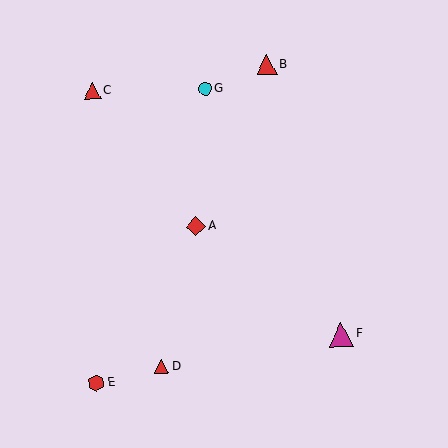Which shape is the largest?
The magenta triangle (labeled F) is the largest.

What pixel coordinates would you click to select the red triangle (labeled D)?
Click at (162, 366) to select the red triangle D.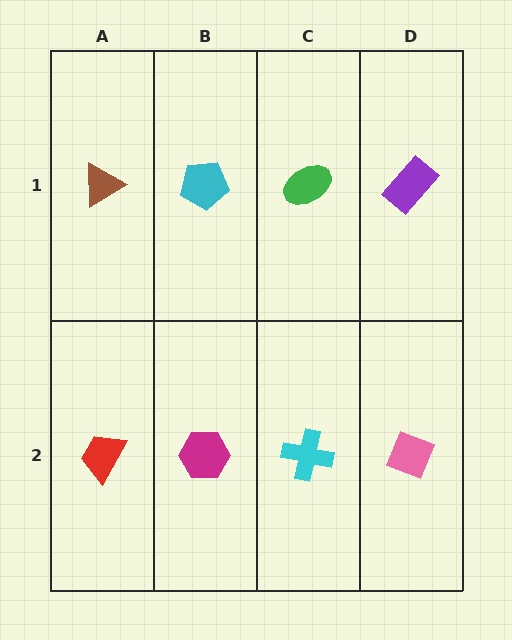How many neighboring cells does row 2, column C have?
3.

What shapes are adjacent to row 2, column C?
A green ellipse (row 1, column C), a magenta hexagon (row 2, column B), a pink diamond (row 2, column D).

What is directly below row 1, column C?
A cyan cross.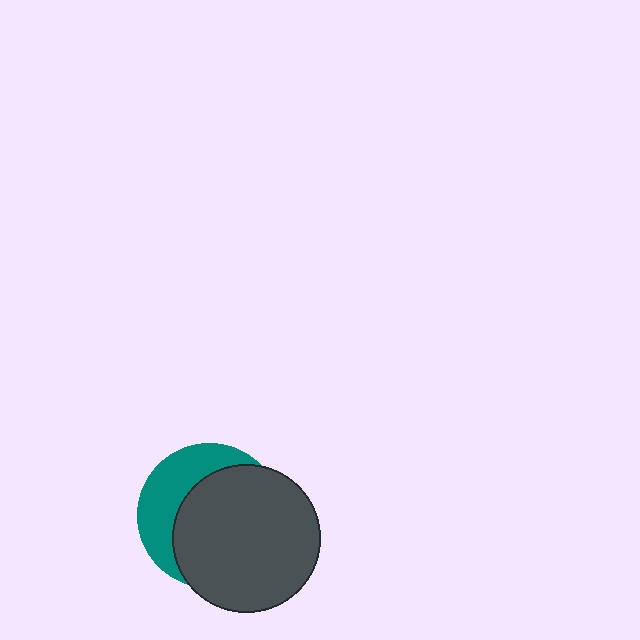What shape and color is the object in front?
The object in front is a dark gray circle.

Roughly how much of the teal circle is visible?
A small part of it is visible (roughly 35%).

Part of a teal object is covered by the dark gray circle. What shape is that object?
It is a circle.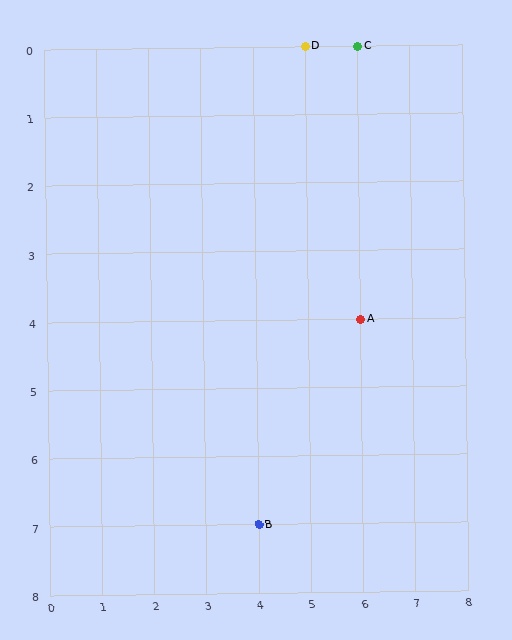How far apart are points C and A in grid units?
Points C and A are 4 rows apart.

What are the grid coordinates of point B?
Point B is at grid coordinates (4, 7).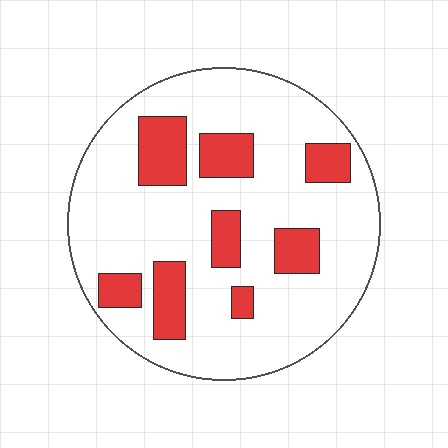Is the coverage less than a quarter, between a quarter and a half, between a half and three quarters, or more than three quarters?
Less than a quarter.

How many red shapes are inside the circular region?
8.